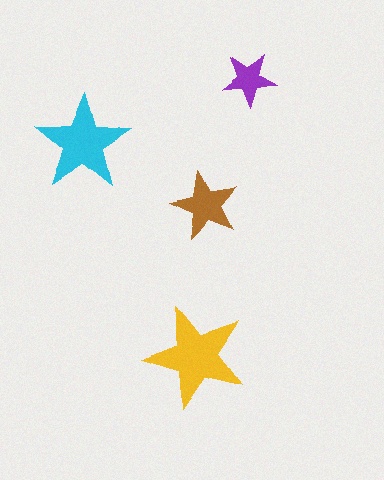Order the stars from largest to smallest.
the yellow one, the cyan one, the brown one, the purple one.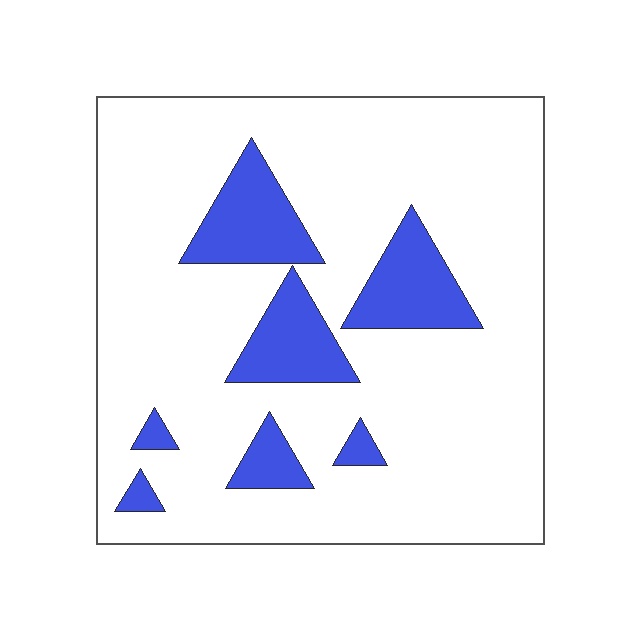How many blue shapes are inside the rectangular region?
7.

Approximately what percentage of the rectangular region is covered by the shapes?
Approximately 15%.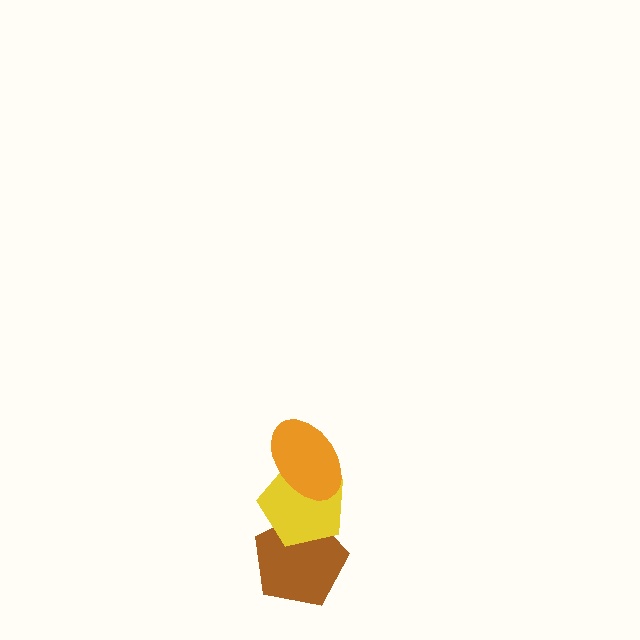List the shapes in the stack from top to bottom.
From top to bottom: the orange ellipse, the yellow pentagon, the brown pentagon.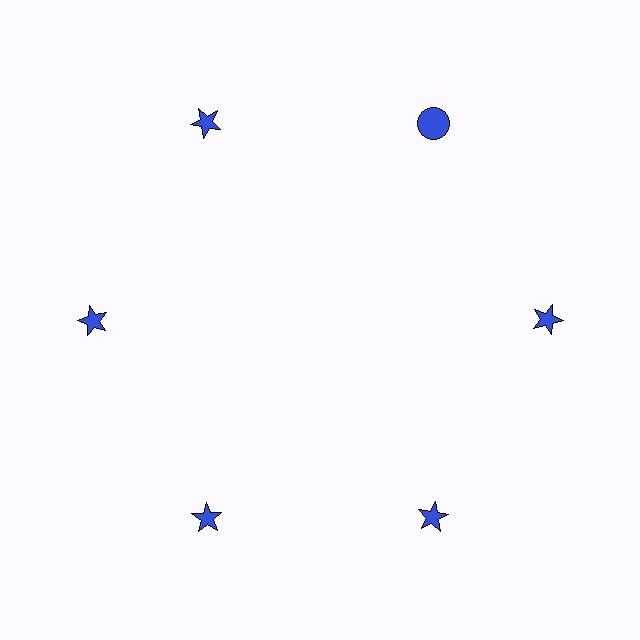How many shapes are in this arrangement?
There are 6 shapes arranged in a ring pattern.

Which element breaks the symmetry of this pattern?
The blue circle at roughly the 1 o'clock position breaks the symmetry. All other shapes are blue stars.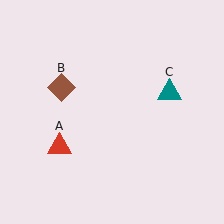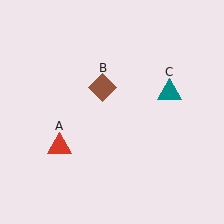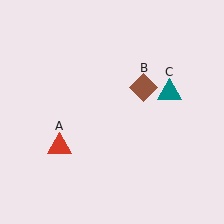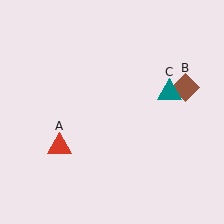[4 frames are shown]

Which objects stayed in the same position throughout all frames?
Red triangle (object A) and teal triangle (object C) remained stationary.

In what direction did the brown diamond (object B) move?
The brown diamond (object B) moved right.